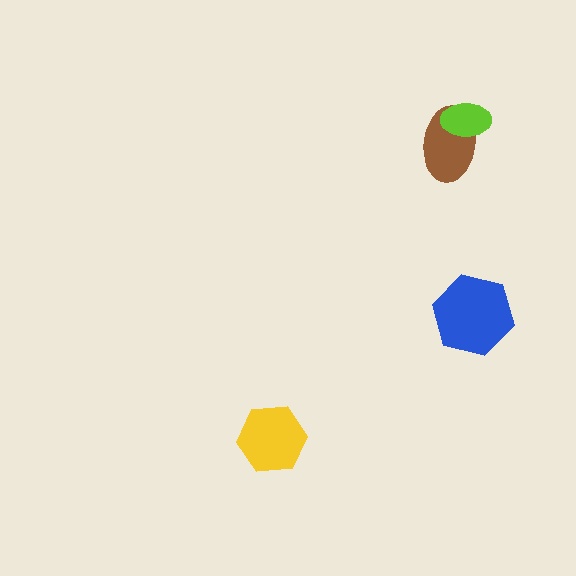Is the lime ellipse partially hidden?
No, no other shape covers it.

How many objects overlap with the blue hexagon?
0 objects overlap with the blue hexagon.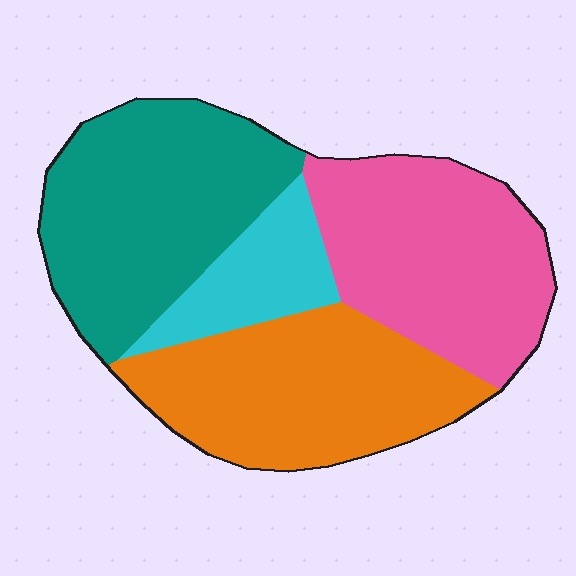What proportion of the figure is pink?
Pink takes up between a sixth and a third of the figure.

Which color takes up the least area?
Cyan, at roughly 10%.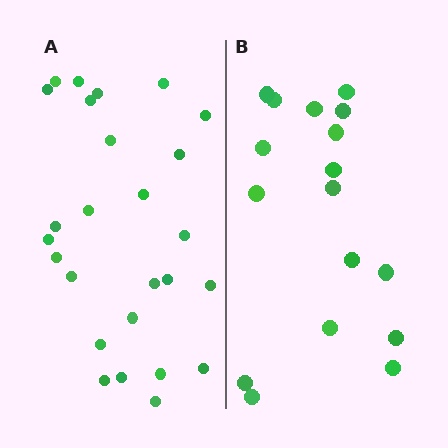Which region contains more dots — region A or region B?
Region A (the left region) has more dots.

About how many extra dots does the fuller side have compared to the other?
Region A has roughly 8 or so more dots than region B.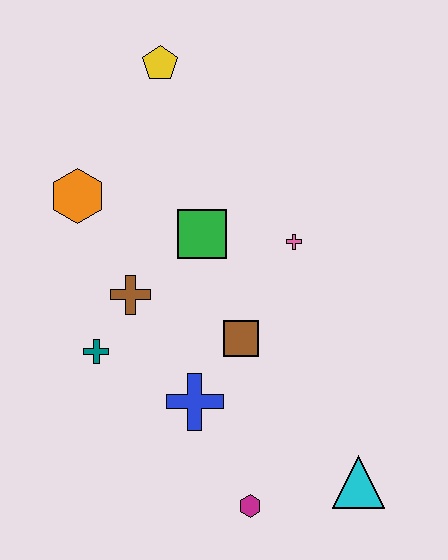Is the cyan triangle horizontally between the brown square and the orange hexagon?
No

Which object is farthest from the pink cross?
The magenta hexagon is farthest from the pink cross.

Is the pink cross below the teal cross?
No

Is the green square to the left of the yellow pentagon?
No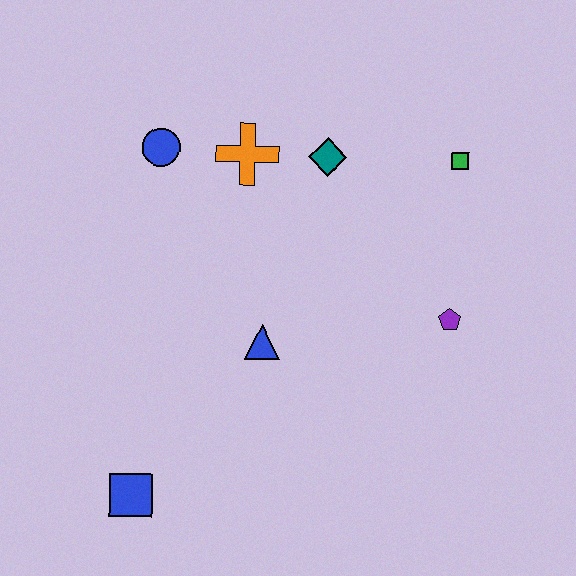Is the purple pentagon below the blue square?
No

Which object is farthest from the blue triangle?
The green square is farthest from the blue triangle.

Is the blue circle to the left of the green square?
Yes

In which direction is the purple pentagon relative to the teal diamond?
The purple pentagon is below the teal diamond.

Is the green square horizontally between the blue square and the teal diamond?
No